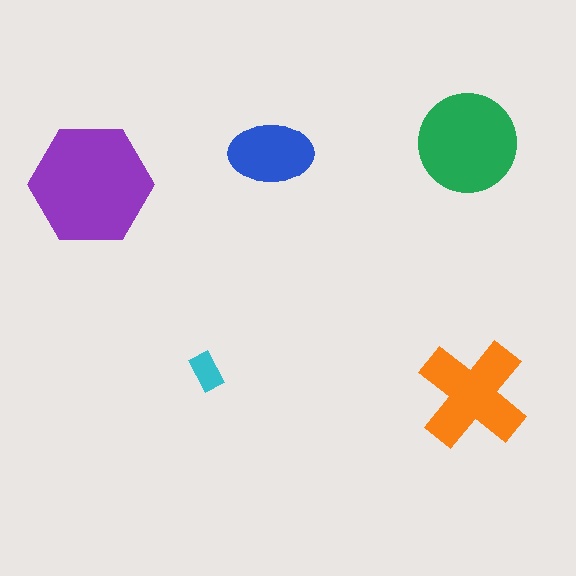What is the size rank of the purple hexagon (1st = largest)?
1st.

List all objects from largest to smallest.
The purple hexagon, the green circle, the orange cross, the blue ellipse, the cyan rectangle.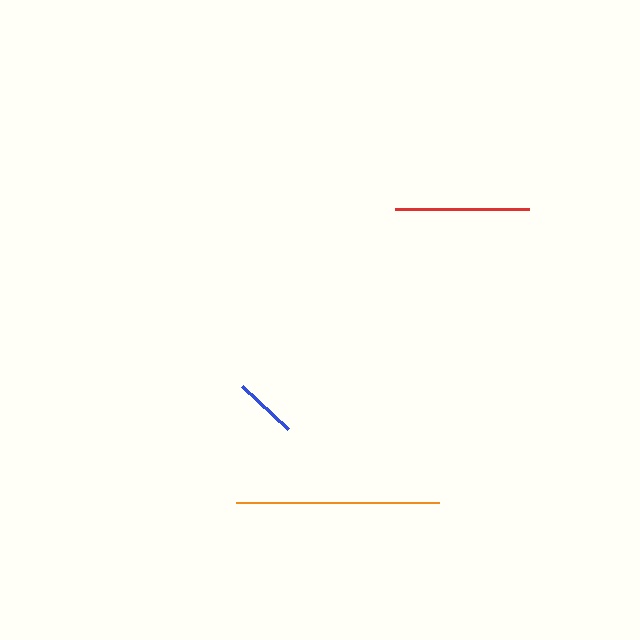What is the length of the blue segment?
The blue segment is approximately 63 pixels long.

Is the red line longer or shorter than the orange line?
The orange line is longer than the red line.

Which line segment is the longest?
The orange line is the longest at approximately 203 pixels.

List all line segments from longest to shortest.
From longest to shortest: orange, red, blue.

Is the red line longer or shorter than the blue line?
The red line is longer than the blue line.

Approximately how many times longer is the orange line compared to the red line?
The orange line is approximately 1.5 times the length of the red line.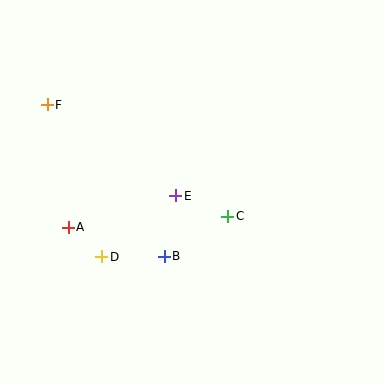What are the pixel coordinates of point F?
Point F is at (47, 105).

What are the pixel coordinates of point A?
Point A is at (68, 227).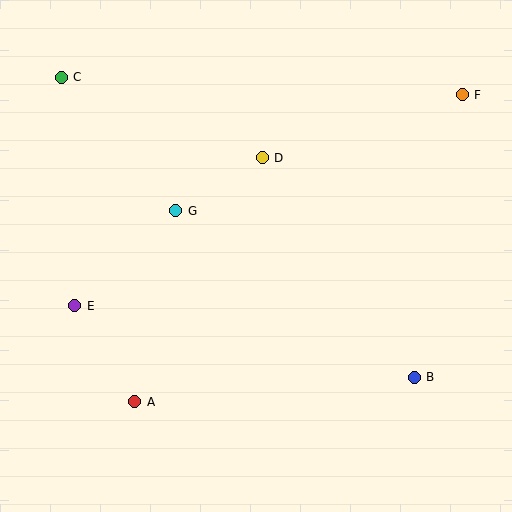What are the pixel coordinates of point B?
Point B is at (414, 377).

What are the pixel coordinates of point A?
Point A is at (135, 402).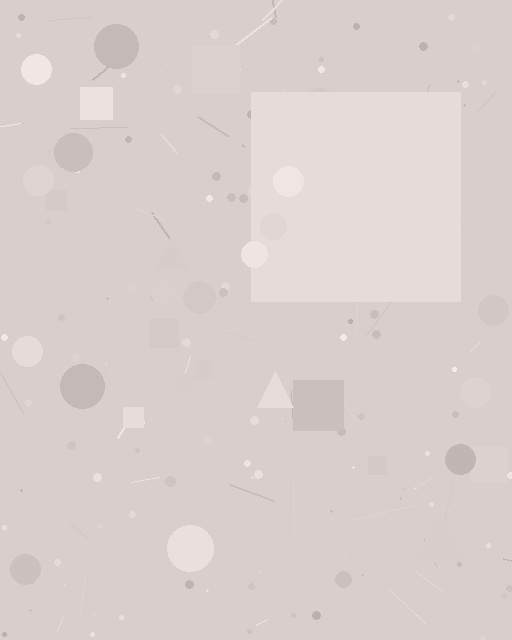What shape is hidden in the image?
A square is hidden in the image.